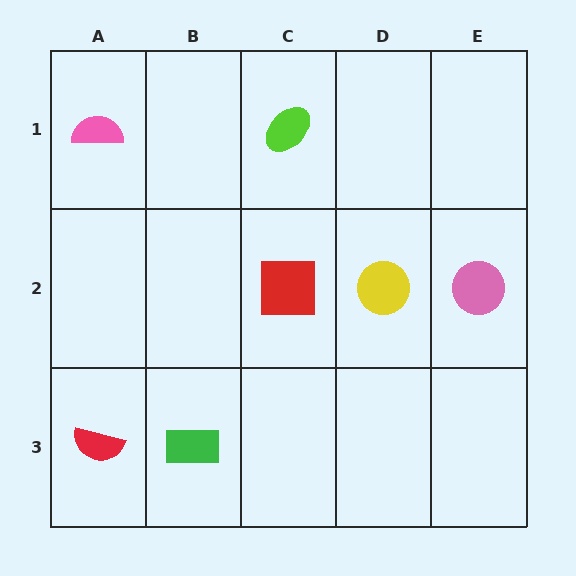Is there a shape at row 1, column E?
No, that cell is empty.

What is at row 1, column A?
A pink semicircle.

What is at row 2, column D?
A yellow circle.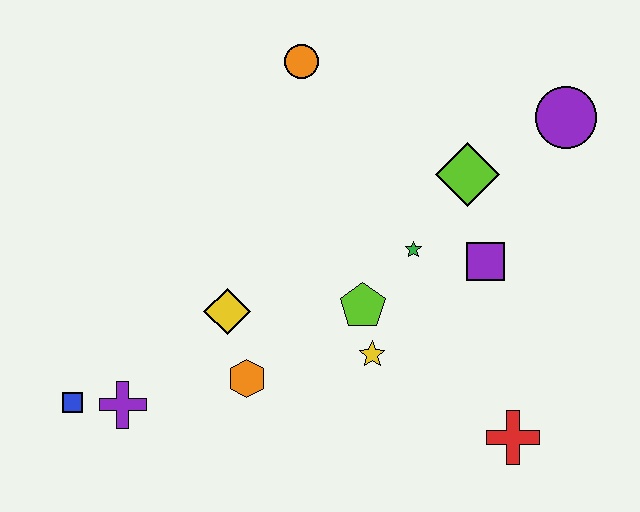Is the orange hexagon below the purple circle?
Yes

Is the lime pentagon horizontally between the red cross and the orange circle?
Yes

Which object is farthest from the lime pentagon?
The blue square is farthest from the lime pentagon.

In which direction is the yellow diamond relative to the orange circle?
The yellow diamond is below the orange circle.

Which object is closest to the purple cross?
The blue square is closest to the purple cross.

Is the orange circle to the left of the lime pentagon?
Yes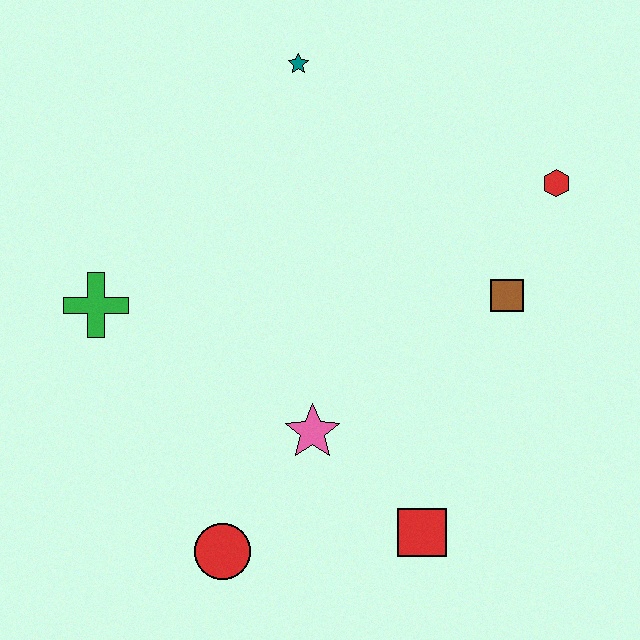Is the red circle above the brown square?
No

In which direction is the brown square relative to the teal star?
The brown square is below the teal star.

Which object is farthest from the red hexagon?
The red circle is farthest from the red hexagon.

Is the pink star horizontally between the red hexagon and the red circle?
Yes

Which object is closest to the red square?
The pink star is closest to the red square.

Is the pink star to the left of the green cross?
No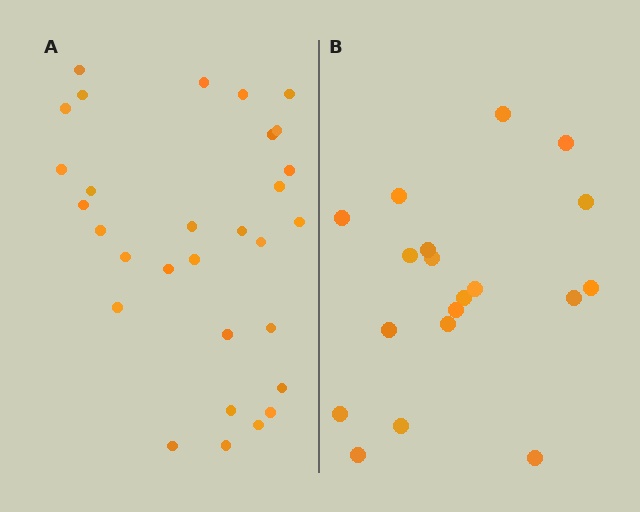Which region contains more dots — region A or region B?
Region A (the left region) has more dots.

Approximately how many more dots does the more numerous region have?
Region A has roughly 12 or so more dots than region B.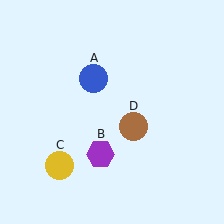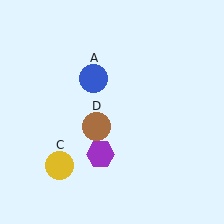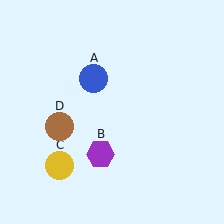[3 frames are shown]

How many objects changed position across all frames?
1 object changed position: brown circle (object D).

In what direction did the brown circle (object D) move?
The brown circle (object D) moved left.